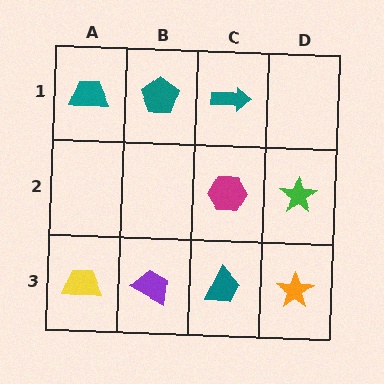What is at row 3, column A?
A yellow trapezoid.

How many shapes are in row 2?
2 shapes.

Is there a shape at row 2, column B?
No, that cell is empty.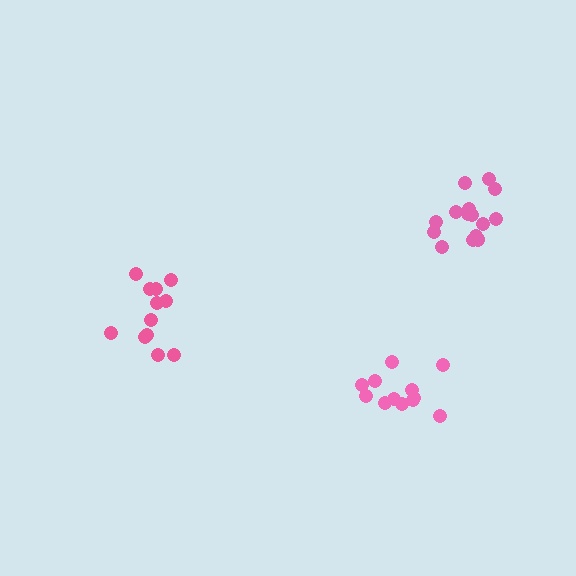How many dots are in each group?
Group 1: 16 dots, Group 2: 12 dots, Group 3: 12 dots (40 total).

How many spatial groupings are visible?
There are 3 spatial groupings.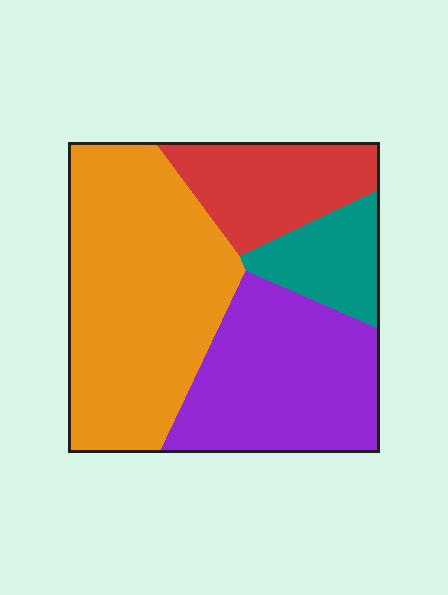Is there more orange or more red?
Orange.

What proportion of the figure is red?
Red takes up about one sixth (1/6) of the figure.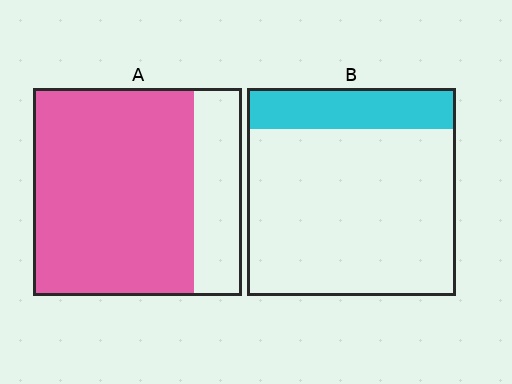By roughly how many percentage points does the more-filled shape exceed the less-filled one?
By roughly 55 percentage points (A over B).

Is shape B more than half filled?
No.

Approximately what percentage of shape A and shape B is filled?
A is approximately 75% and B is approximately 20%.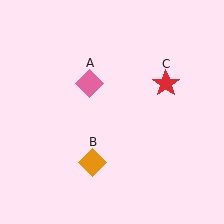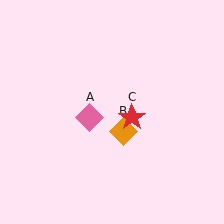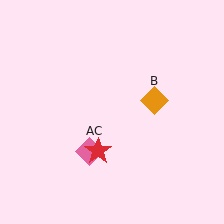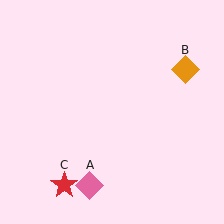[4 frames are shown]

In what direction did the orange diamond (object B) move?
The orange diamond (object B) moved up and to the right.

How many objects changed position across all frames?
3 objects changed position: pink diamond (object A), orange diamond (object B), red star (object C).